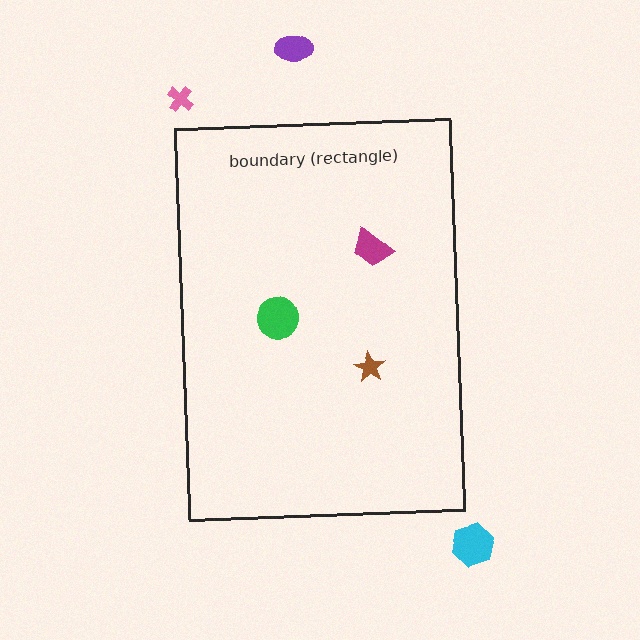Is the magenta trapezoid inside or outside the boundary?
Inside.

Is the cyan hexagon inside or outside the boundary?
Outside.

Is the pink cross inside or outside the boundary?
Outside.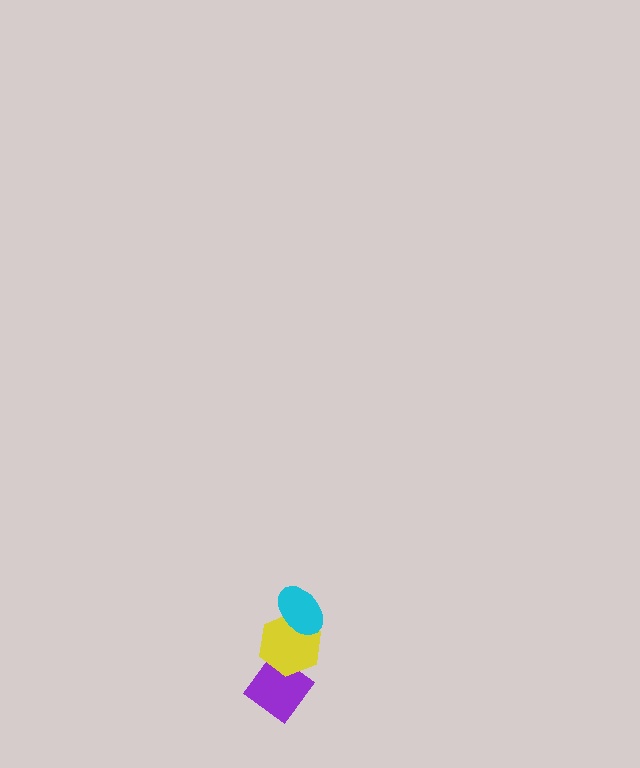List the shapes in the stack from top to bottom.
From top to bottom: the cyan ellipse, the yellow hexagon, the purple diamond.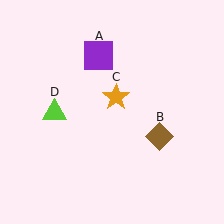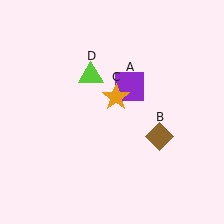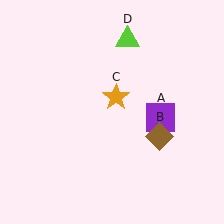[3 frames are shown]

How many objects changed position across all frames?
2 objects changed position: purple square (object A), lime triangle (object D).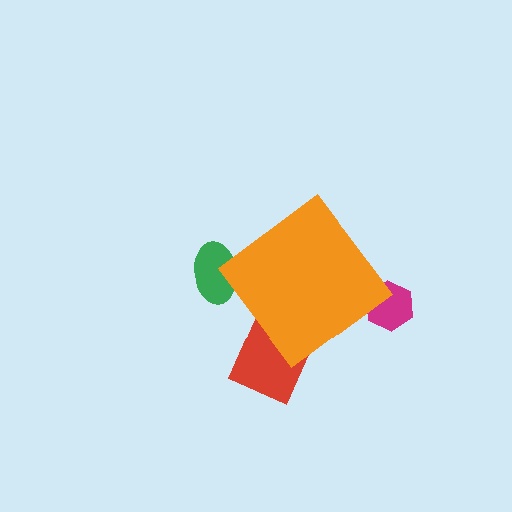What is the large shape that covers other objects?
An orange diamond.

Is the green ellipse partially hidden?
Yes, the green ellipse is partially hidden behind the orange diamond.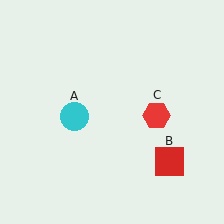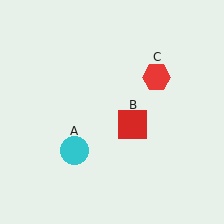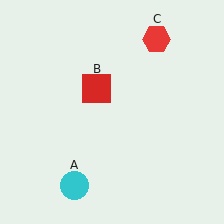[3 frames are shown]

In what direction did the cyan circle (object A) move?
The cyan circle (object A) moved down.